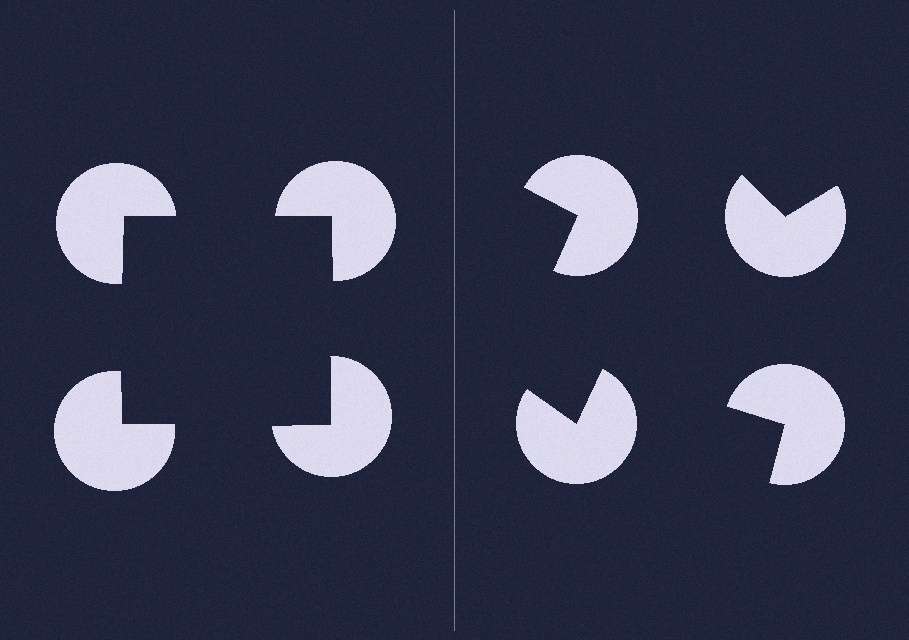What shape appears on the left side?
An illusory square.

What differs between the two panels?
The pac-man discs are positioned identically on both sides; only the wedge orientations differ. On the left they align to a square; on the right they are misaligned.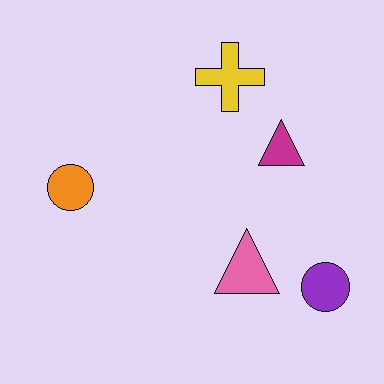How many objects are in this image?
There are 5 objects.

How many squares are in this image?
There are no squares.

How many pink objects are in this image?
There is 1 pink object.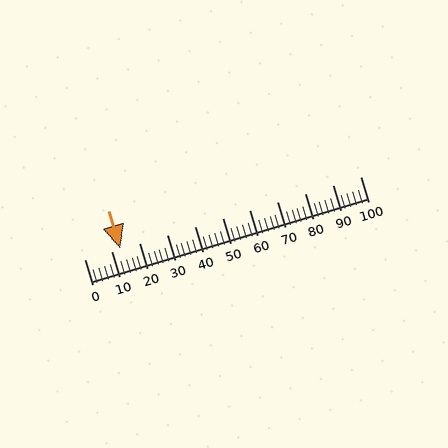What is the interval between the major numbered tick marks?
The major tick marks are spaced 10 units apart.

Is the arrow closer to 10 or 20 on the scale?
The arrow is closer to 10.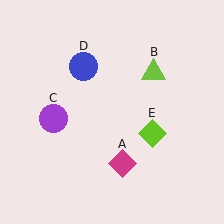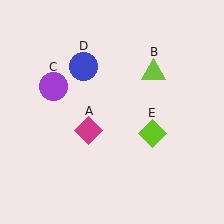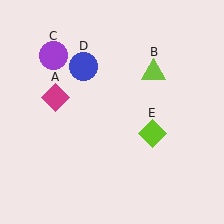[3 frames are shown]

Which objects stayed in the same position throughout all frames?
Lime triangle (object B) and blue circle (object D) and lime diamond (object E) remained stationary.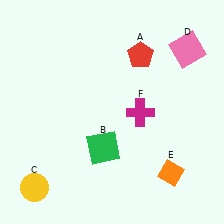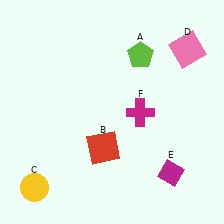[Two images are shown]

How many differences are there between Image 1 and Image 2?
There are 3 differences between the two images.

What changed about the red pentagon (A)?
In Image 1, A is red. In Image 2, it changed to lime.